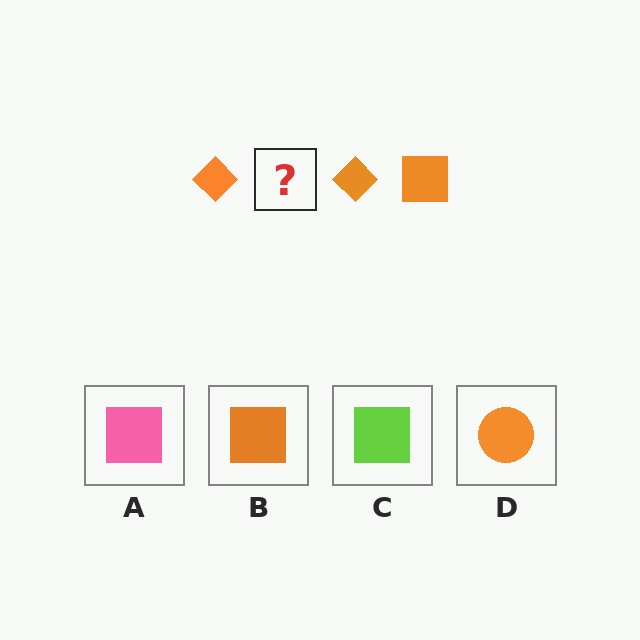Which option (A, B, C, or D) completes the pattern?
B.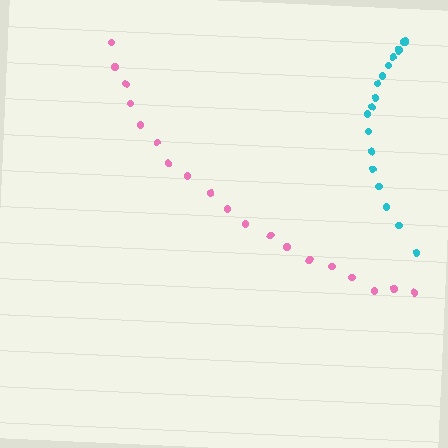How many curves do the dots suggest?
There are 2 distinct paths.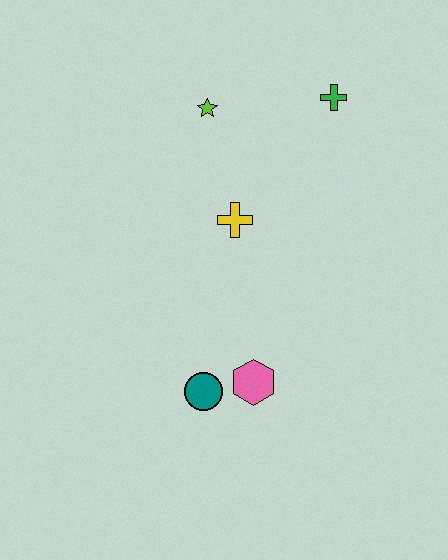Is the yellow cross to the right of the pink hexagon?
No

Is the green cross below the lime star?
No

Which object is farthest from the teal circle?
The green cross is farthest from the teal circle.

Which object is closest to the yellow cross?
The lime star is closest to the yellow cross.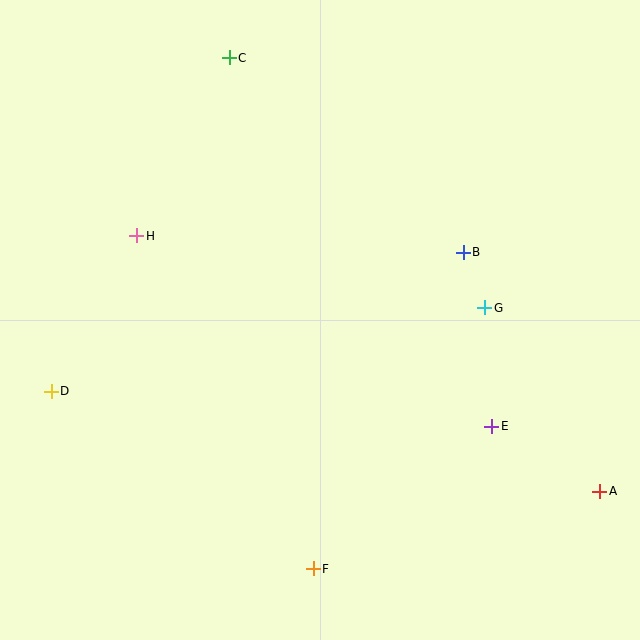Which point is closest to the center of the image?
Point B at (463, 252) is closest to the center.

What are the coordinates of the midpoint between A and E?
The midpoint between A and E is at (546, 459).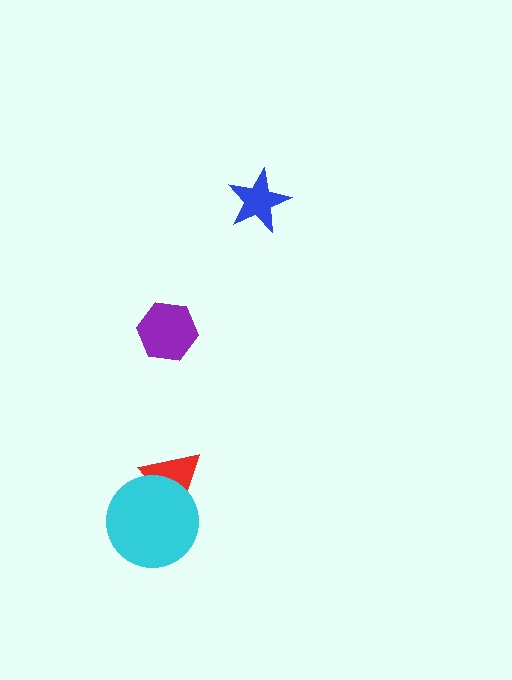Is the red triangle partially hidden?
Yes, it is partially covered by another shape.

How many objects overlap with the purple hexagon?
0 objects overlap with the purple hexagon.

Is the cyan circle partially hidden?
No, no other shape covers it.